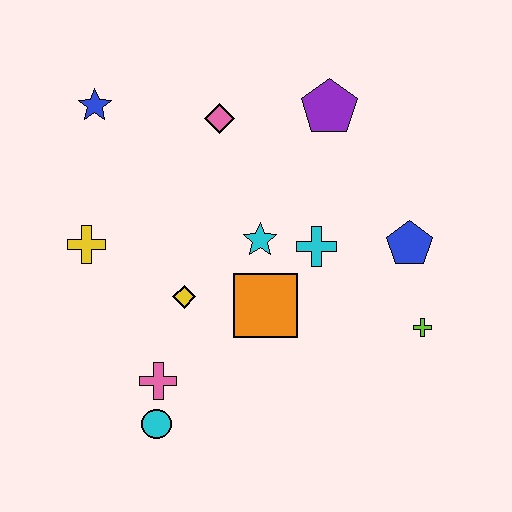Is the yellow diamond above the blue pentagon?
No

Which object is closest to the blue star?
The pink diamond is closest to the blue star.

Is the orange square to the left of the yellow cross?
No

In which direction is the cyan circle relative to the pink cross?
The cyan circle is below the pink cross.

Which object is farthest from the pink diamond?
The cyan circle is farthest from the pink diamond.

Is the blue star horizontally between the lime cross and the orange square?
No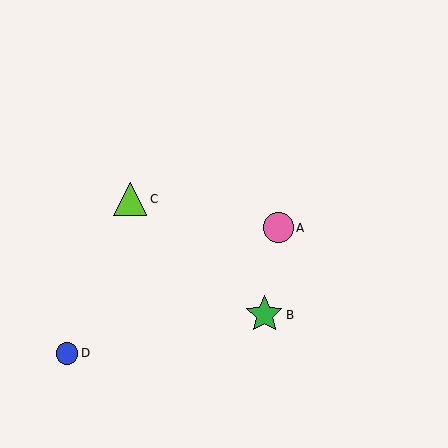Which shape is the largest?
The green star (labeled B) is the largest.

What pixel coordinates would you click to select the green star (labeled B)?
Click at (264, 315) to select the green star B.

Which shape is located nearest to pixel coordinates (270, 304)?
The green star (labeled B) at (264, 315) is nearest to that location.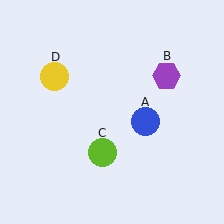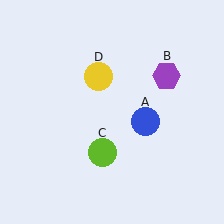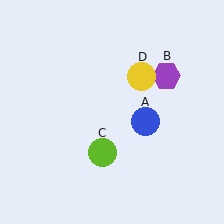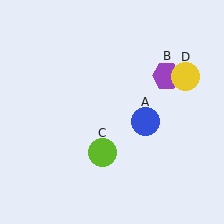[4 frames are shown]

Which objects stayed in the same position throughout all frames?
Blue circle (object A) and purple hexagon (object B) and lime circle (object C) remained stationary.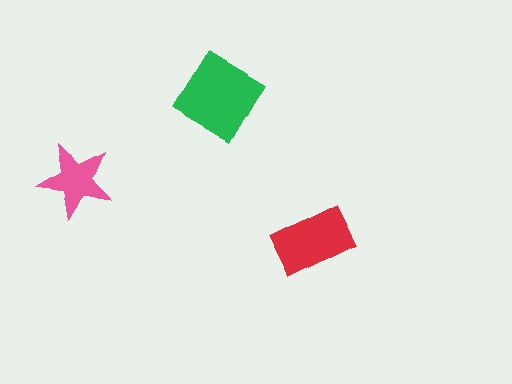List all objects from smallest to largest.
The pink star, the red rectangle, the green diamond.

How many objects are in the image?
There are 3 objects in the image.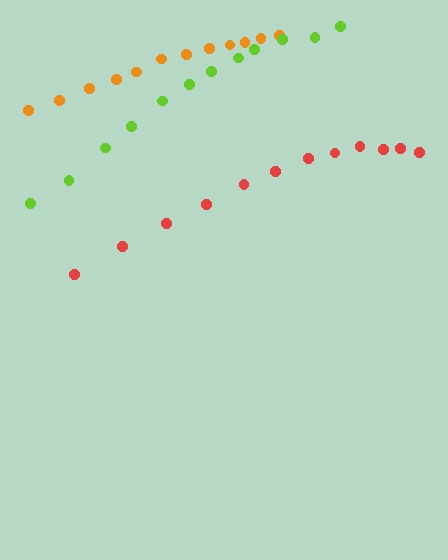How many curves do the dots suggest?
There are 3 distinct paths.